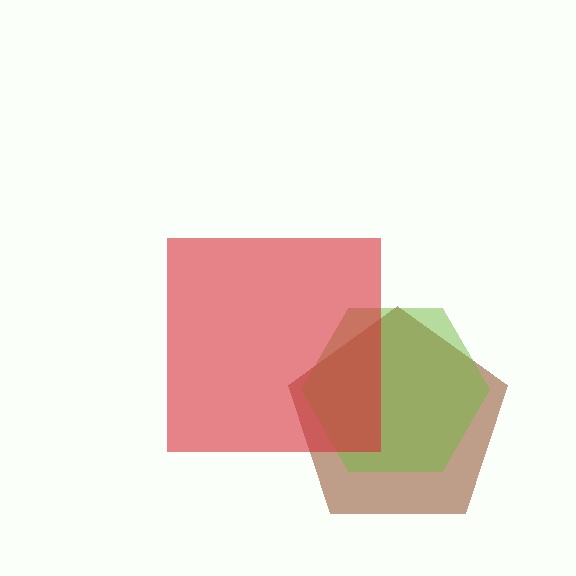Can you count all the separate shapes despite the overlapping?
Yes, there are 3 separate shapes.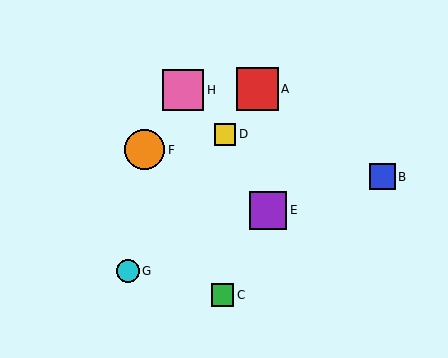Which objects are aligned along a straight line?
Objects A, D, G are aligned along a straight line.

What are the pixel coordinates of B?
Object B is at (382, 177).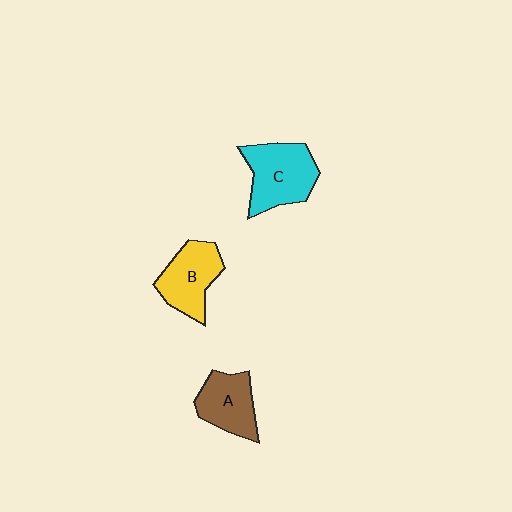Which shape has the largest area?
Shape C (cyan).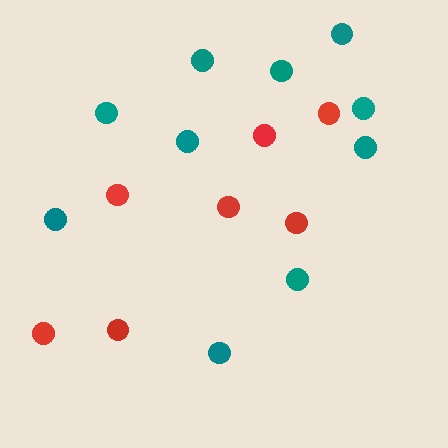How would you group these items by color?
There are 2 groups: one group of teal circles (10) and one group of red circles (7).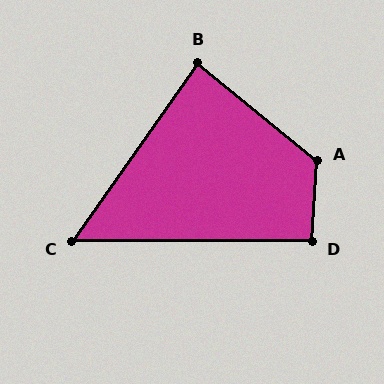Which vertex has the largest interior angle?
A, at approximately 125 degrees.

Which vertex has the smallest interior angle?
C, at approximately 55 degrees.